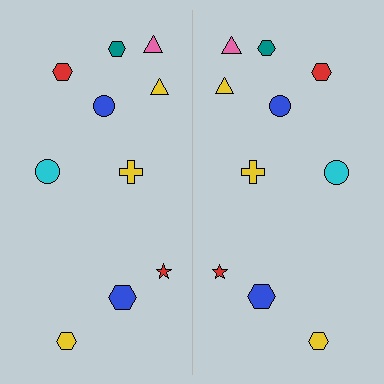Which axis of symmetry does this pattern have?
The pattern has a vertical axis of symmetry running through the center of the image.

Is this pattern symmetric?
Yes, this pattern has bilateral (reflection) symmetry.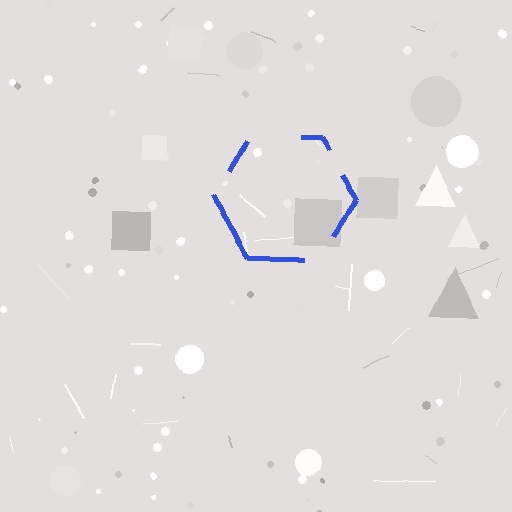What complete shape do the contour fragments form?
The contour fragments form a hexagon.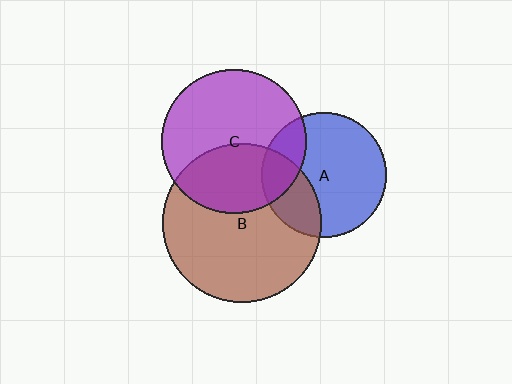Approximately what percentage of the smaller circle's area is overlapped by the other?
Approximately 40%.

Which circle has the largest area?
Circle B (brown).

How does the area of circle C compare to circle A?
Approximately 1.3 times.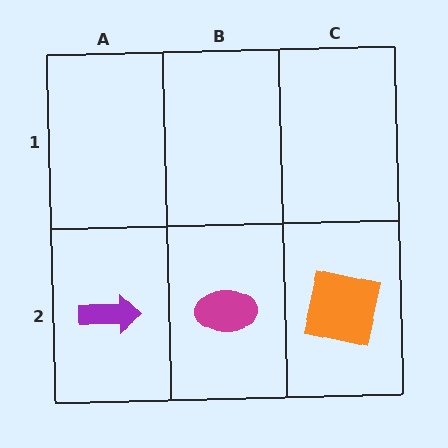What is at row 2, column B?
A magenta ellipse.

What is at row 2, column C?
An orange square.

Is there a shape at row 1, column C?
No, that cell is empty.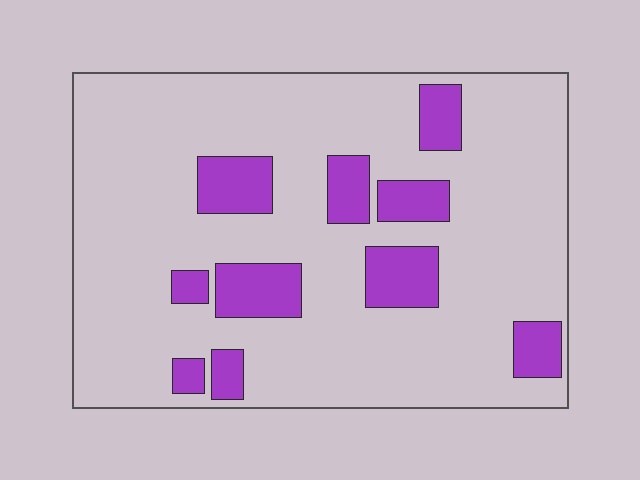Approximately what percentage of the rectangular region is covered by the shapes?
Approximately 20%.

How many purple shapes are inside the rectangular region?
10.